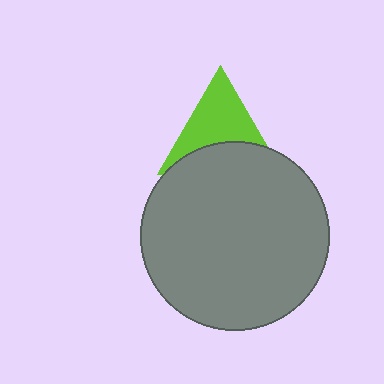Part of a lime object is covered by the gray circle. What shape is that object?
It is a triangle.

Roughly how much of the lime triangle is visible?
About half of it is visible (roughly 57%).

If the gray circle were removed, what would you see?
You would see the complete lime triangle.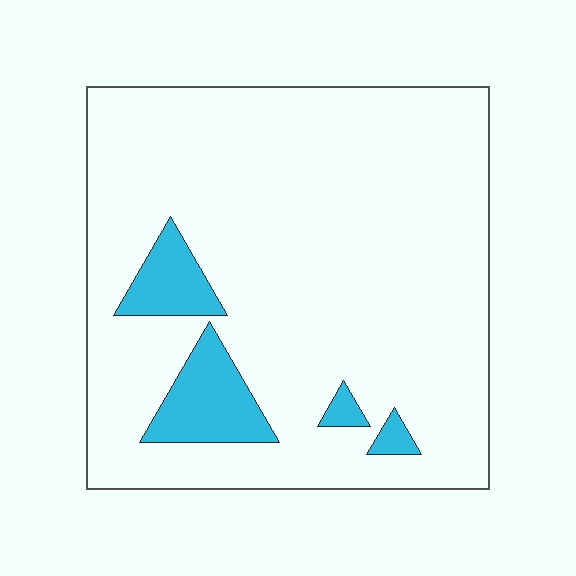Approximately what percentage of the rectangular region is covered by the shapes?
Approximately 10%.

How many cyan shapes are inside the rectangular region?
4.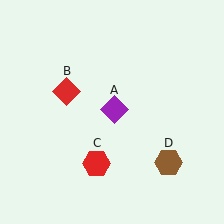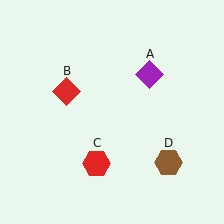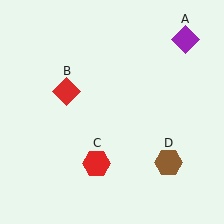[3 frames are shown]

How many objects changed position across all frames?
1 object changed position: purple diamond (object A).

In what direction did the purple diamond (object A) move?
The purple diamond (object A) moved up and to the right.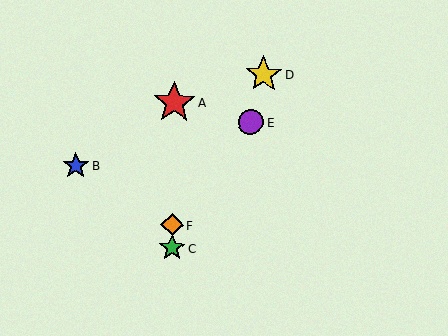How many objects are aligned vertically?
3 objects (A, C, F) are aligned vertically.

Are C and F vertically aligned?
Yes, both are at x≈172.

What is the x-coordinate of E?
Object E is at x≈250.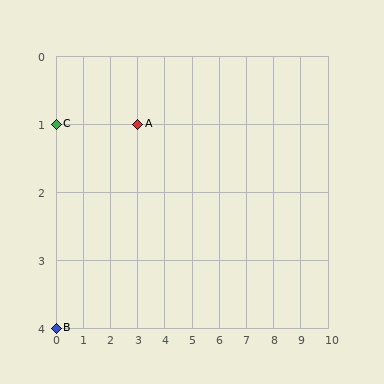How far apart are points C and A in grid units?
Points C and A are 3 columns apart.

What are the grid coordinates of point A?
Point A is at grid coordinates (3, 1).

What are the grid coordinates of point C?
Point C is at grid coordinates (0, 1).